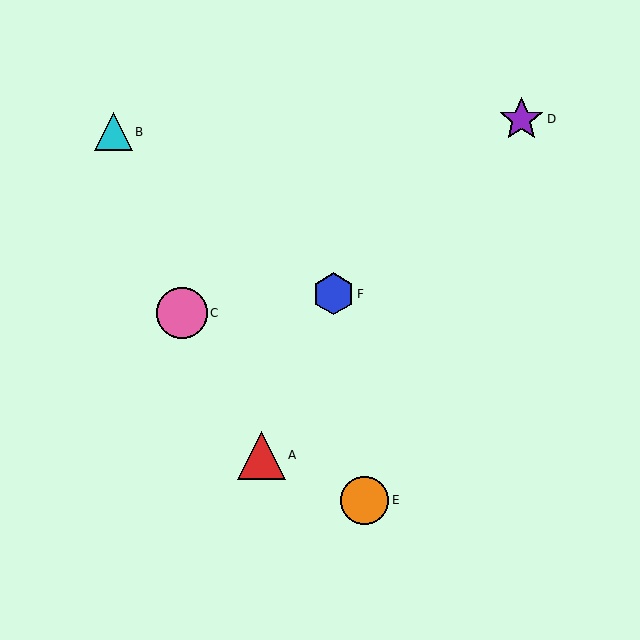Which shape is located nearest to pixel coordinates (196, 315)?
The pink circle (labeled C) at (182, 313) is nearest to that location.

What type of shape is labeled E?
Shape E is an orange circle.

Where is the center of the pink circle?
The center of the pink circle is at (182, 313).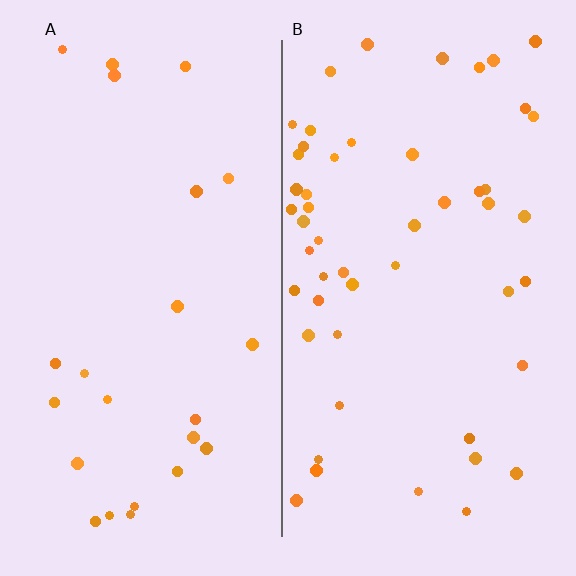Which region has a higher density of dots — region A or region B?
B (the right).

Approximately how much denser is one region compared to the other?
Approximately 2.2× — region B over region A.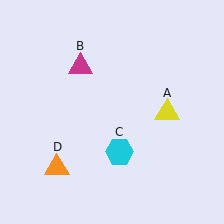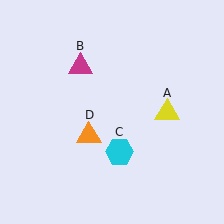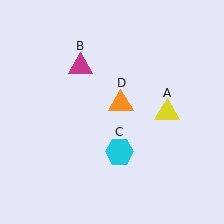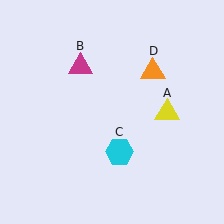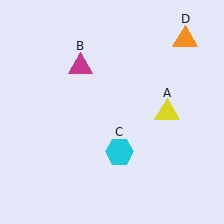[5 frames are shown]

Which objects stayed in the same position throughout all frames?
Yellow triangle (object A) and magenta triangle (object B) and cyan hexagon (object C) remained stationary.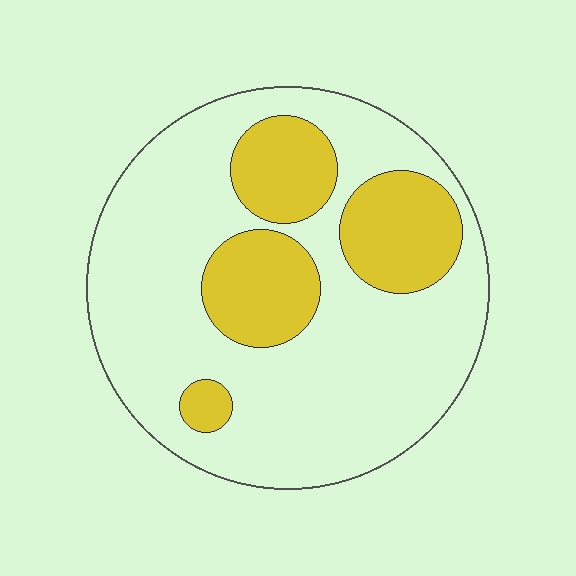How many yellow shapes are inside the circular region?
4.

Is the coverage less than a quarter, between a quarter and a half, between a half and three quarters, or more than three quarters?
Between a quarter and a half.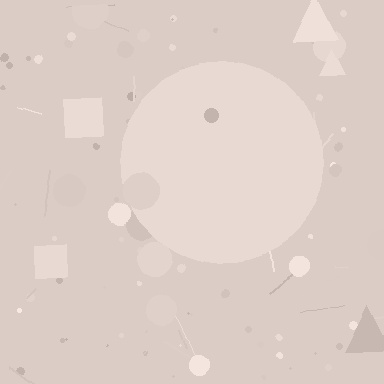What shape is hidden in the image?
A circle is hidden in the image.